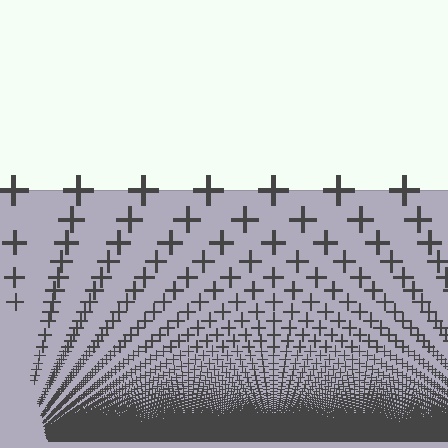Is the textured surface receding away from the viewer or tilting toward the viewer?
The surface appears to tilt toward the viewer. Texture elements get larger and sparser toward the top.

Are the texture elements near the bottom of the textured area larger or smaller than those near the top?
Smaller. The gradient is inverted — elements near the bottom are smaller and denser.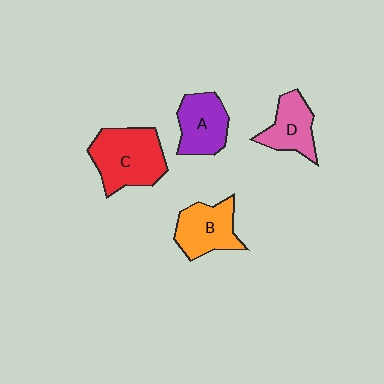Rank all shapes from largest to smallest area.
From largest to smallest: C (red), B (orange), A (purple), D (pink).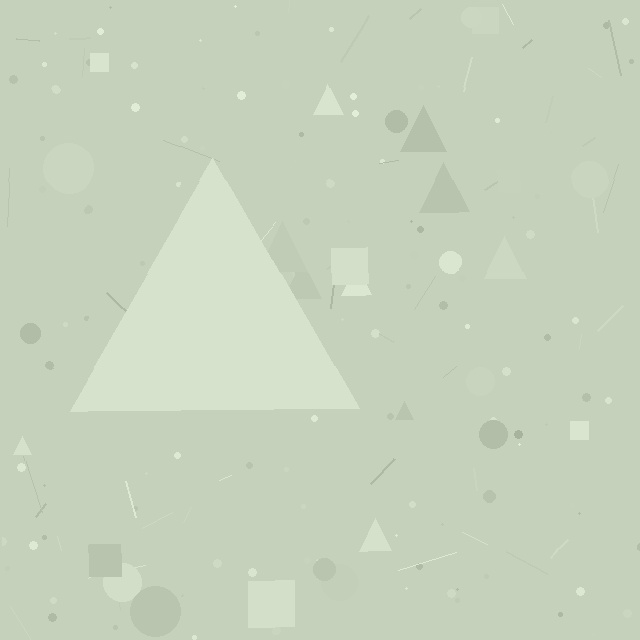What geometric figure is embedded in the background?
A triangle is embedded in the background.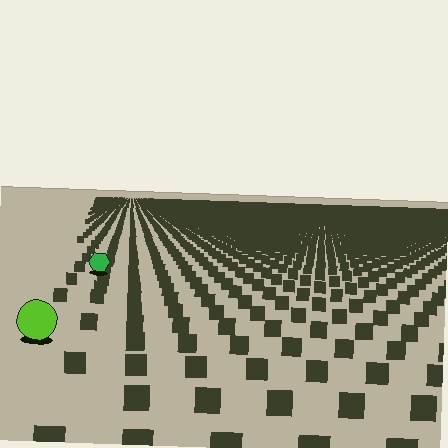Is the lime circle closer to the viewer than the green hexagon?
Yes. The lime circle is closer — you can tell from the texture gradient: the ground texture is coarser near it.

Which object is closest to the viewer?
The lime circle is closest. The texture marks near it are larger and more spread out.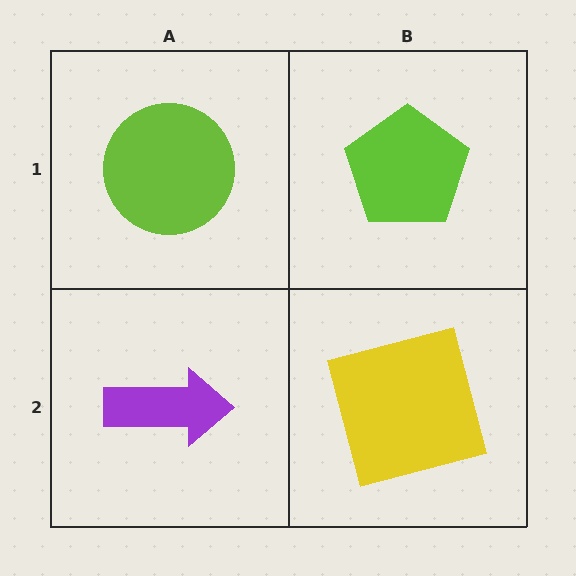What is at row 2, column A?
A purple arrow.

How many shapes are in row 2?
2 shapes.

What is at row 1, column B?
A lime pentagon.